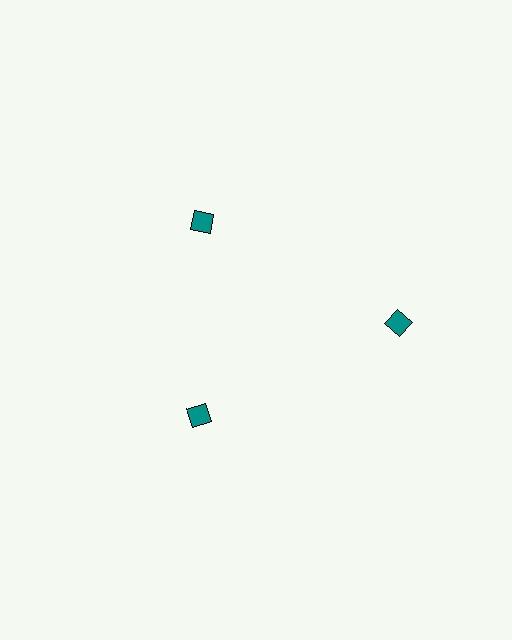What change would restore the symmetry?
The symmetry would be restored by moving it inward, back onto the ring so that all 3 diamonds sit at equal angles and equal distance from the center.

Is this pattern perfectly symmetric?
No. The 3 teal diamonds are arranged in a ring, but one element near the 3 o'clock position is pushed outward from the center, breaking the 3-fold rotational symmetry.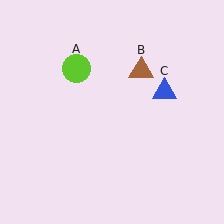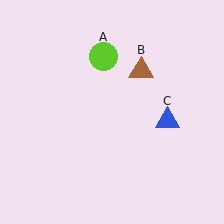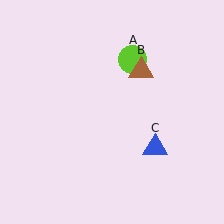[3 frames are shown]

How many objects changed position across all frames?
2 objects changed position: lime circle (object A), blue triangle (object C).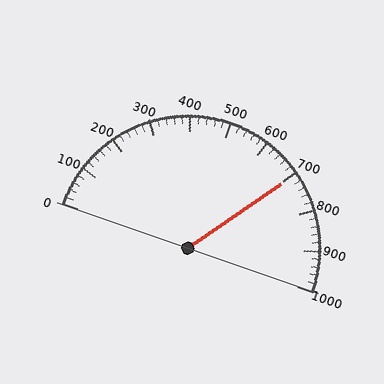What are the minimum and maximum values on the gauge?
The gauge ranges from 0 to 1000.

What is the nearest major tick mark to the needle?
The nearest major tick mark is 700.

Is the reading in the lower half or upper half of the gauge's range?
The reading is in the upper half of the range (0 to 1000).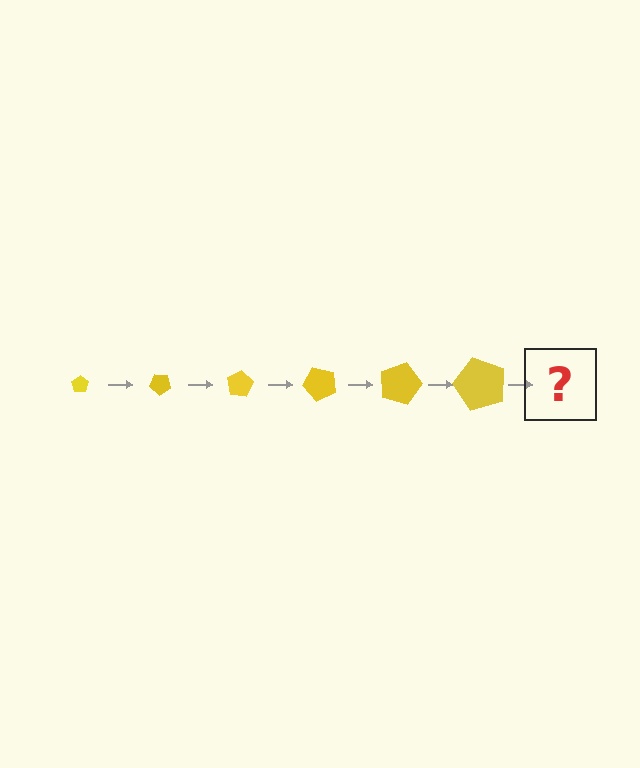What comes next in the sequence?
The next element should be a pentagon, larger than the previous one and rotated 240 degrees from the start.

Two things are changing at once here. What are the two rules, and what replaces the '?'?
The two rules are that the pentagon grows larger each step and it rotates 40 degrees each step. The '?' should be a pentagon, larger than the previous one and rotated 240 degrees from the start.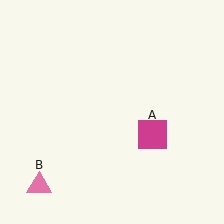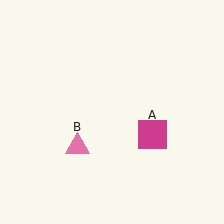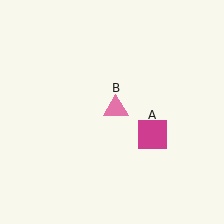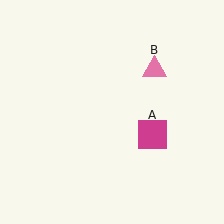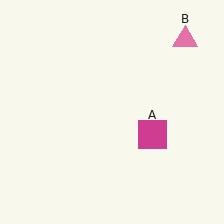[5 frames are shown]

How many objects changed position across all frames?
1 object changed position: pink triangle (object B).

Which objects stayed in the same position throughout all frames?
Magenta square (object A) remained stationary.